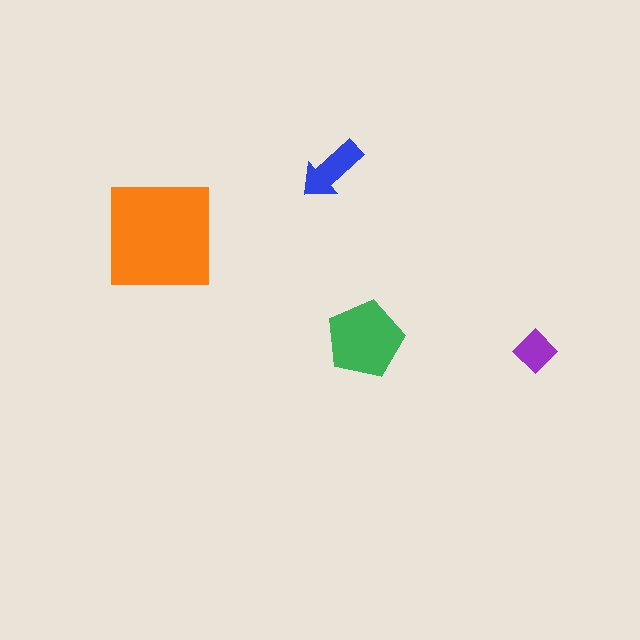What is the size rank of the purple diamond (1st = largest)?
4th.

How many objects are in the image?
There are 4 objects in the image.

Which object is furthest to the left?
The orange square is leftmost.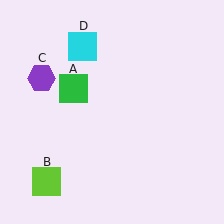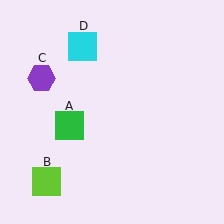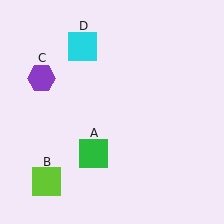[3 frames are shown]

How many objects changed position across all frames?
1 object changed position: green square (object A).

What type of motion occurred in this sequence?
The green square (object A) rotated counterclockwise around the center of the scene.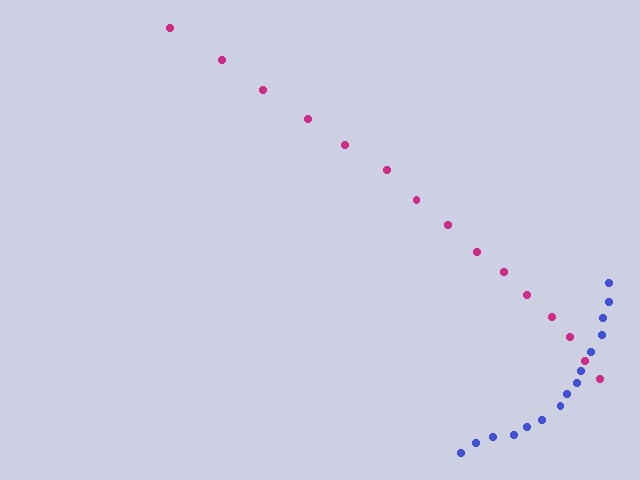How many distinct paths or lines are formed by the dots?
There are 2 distinct paths.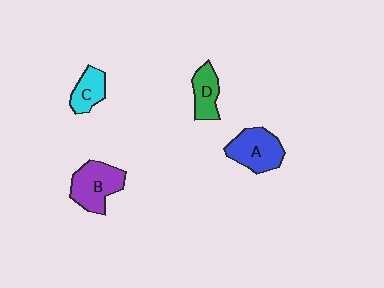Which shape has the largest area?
Shape B (purple).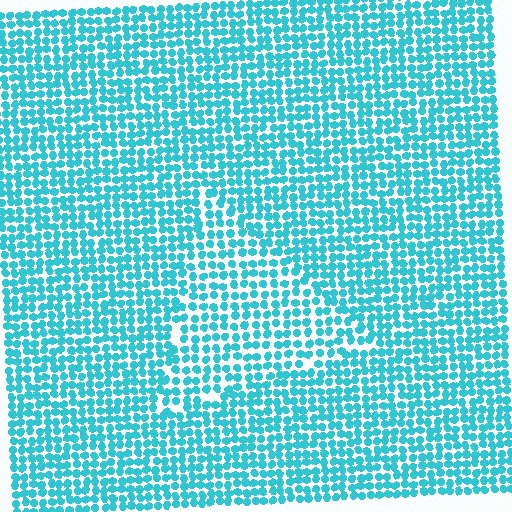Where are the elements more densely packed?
The elements are more densely packed outside the triangle boundary.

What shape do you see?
I see a triangle.